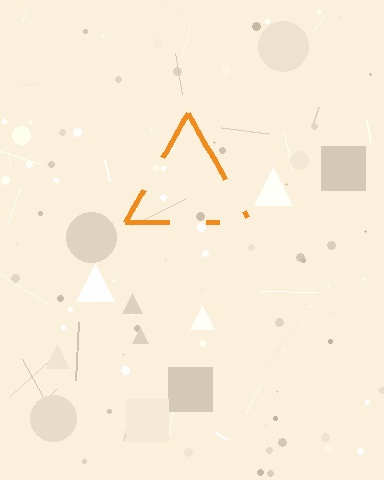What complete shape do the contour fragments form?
The contour fragments form a triangle.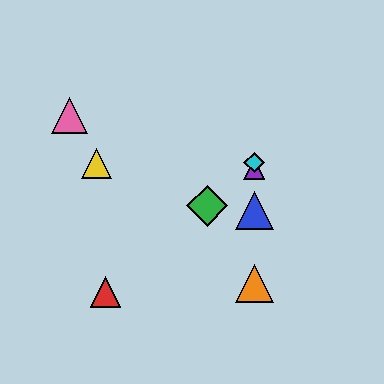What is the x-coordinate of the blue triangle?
The blue triangle is at x≈254.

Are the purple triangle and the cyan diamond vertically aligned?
Yes, both are at x≈254.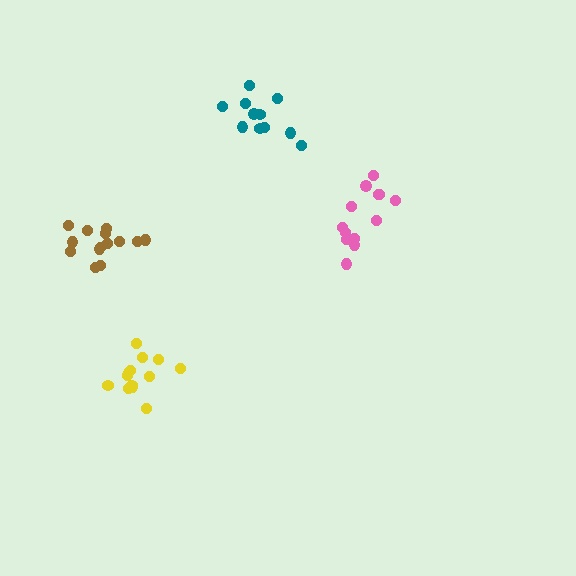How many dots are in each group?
Group 1: 13 dots, Group 2: 14 dots, Group 3: 14 dots, Group 4: 11 dots (52 total).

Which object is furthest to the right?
The pink cluster is rightmost.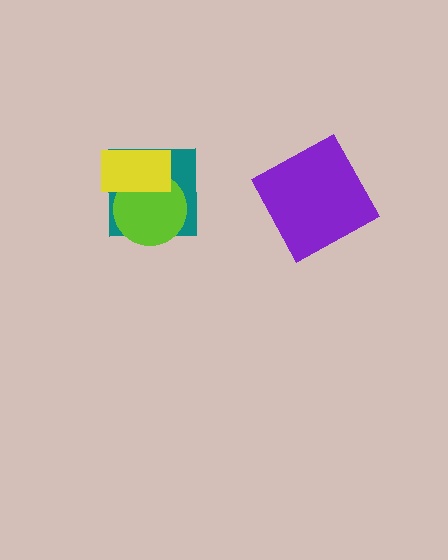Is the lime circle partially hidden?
Yes, it is partially covered by another shape.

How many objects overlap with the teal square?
2 objects overlap with the teal square.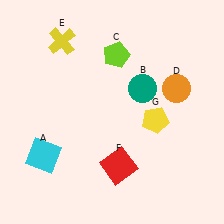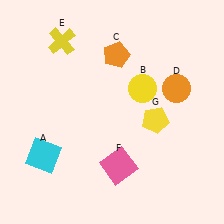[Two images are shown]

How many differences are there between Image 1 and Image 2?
There are 3 differences between the two images.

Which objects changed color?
B changed from teal to yellow. C changed from lime to orange. F changed from red to pink.